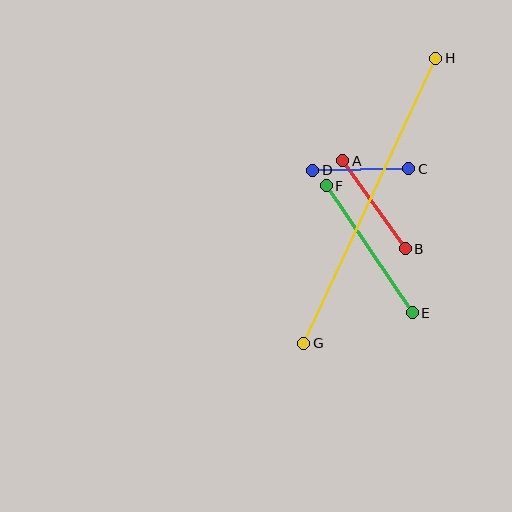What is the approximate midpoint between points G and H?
The midpoint is at approximately (370, 201) pixels.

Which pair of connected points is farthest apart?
Points G and H are farthest apart.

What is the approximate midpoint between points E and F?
The midpoint is at approximately (369, 249) pixels.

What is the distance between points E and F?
The distance is approximately 153 pixels.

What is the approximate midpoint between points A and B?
The midpoint is at approximately (374, 205) pixels.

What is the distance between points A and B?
The distance is approximately 108 pixels.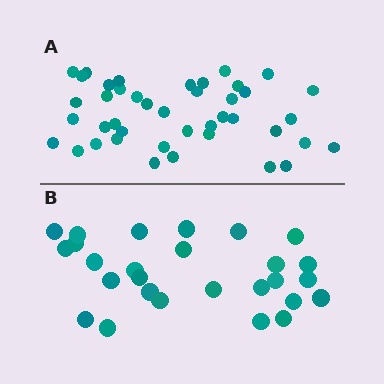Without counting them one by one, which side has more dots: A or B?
Region A (the top region) has more dots.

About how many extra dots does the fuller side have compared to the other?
Region A has approximately 15 more dots than region B.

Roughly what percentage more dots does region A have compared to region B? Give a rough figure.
About 55% more.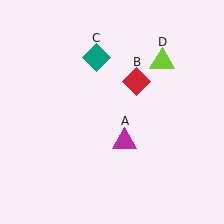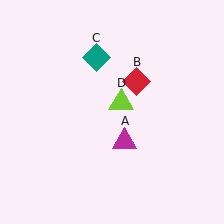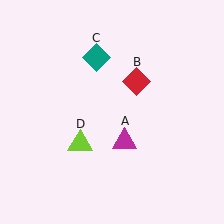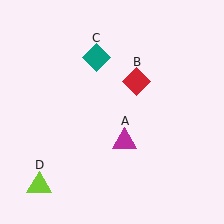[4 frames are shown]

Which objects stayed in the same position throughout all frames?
Magenta triangle (object A) and red diamond (object B) and teal diamond (object C) remained stationary.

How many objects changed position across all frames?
1 object changed position: lime triangle (object D).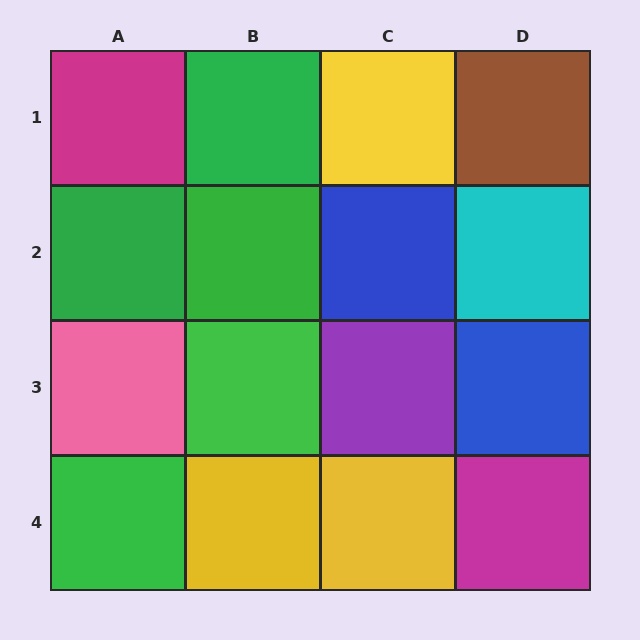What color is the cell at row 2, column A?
Green.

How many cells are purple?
1 cell is purple.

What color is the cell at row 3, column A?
Pink.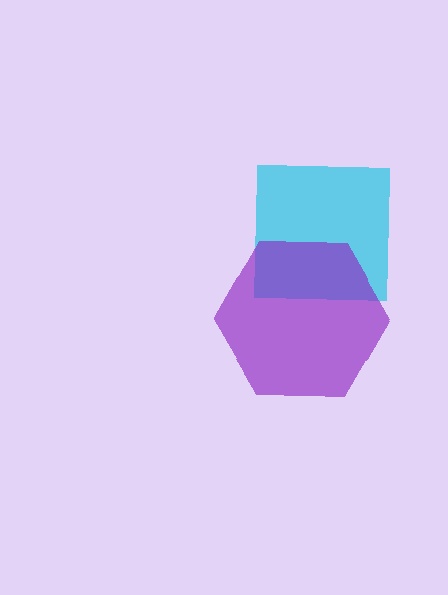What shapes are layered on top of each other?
The layered shapes are: a cyan square, a purple hexagon.